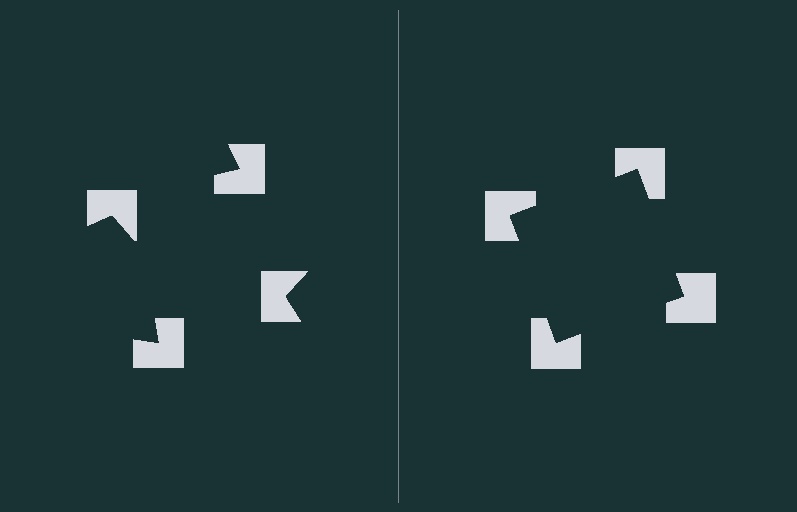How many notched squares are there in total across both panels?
8 — 4 on each side.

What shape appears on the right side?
An illusory square.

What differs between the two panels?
The notched squares are positioned identically on both sides; only the wedge orientations differ. On the right they align to a square; on the left they are misaligned.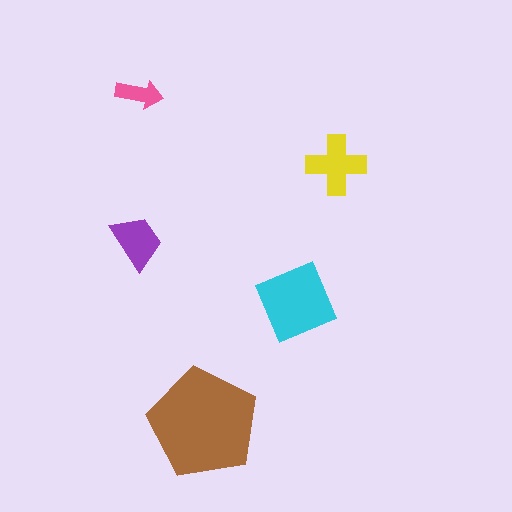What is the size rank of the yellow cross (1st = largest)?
3rd.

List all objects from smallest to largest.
The pink arrow, the purple trapezoid, the yellow cross, the cyan square, the brown pentagon.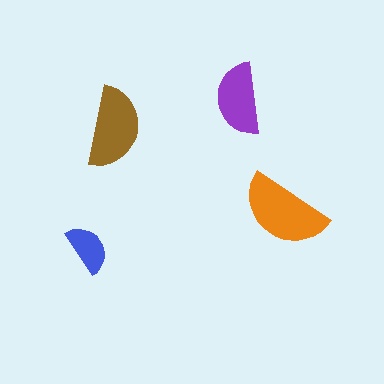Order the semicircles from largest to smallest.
the orange one, the brown one, the purple one, the blue one.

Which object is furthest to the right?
The orange semicircle is rightmost.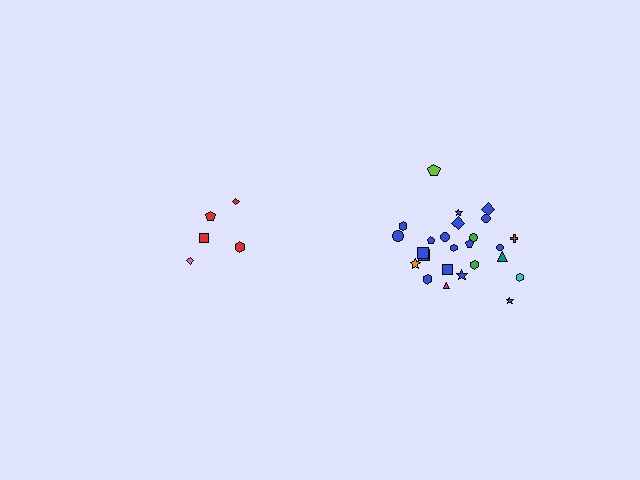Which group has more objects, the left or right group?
The right group.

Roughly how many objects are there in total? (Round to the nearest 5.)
Roughly 30 objects in total.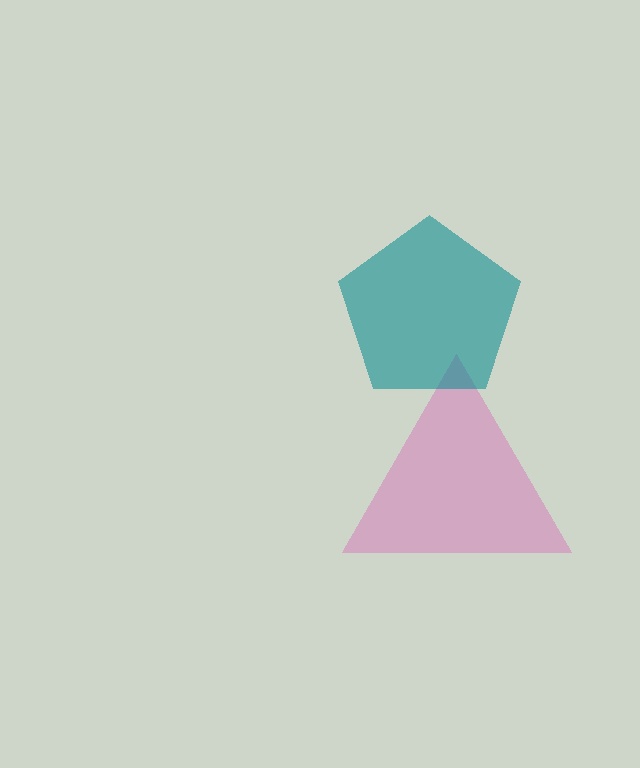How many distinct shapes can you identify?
There are 2 distinct shapes: a pink triangle, a teal pentagon.